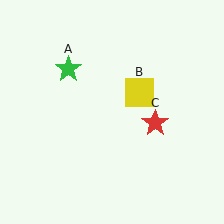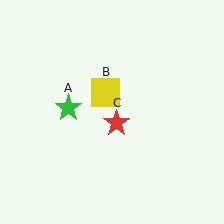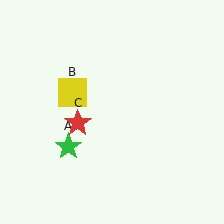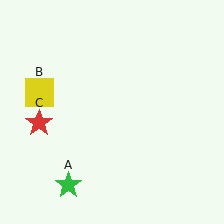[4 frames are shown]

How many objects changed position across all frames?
3 objects changed position: green star (object A), yellow square (object B), red star (object C).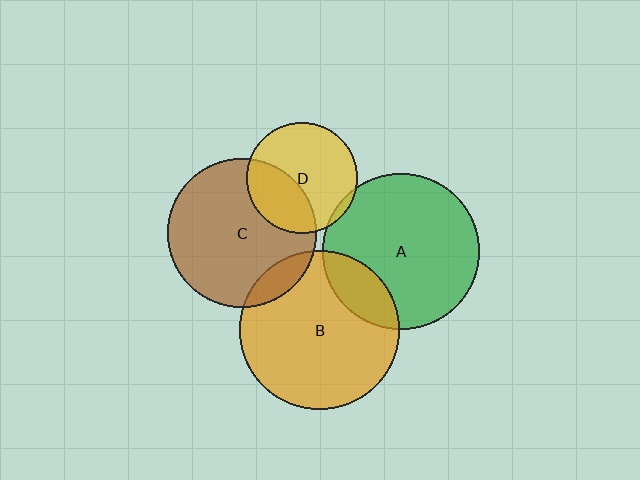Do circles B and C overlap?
Yes.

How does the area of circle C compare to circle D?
Approximately 1.8 times.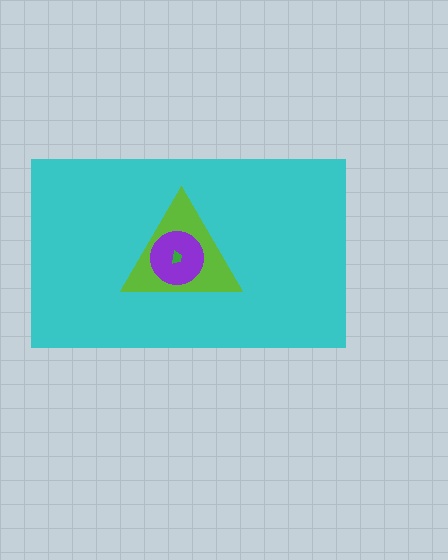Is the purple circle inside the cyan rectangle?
Yes.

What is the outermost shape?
The cyan rectangle.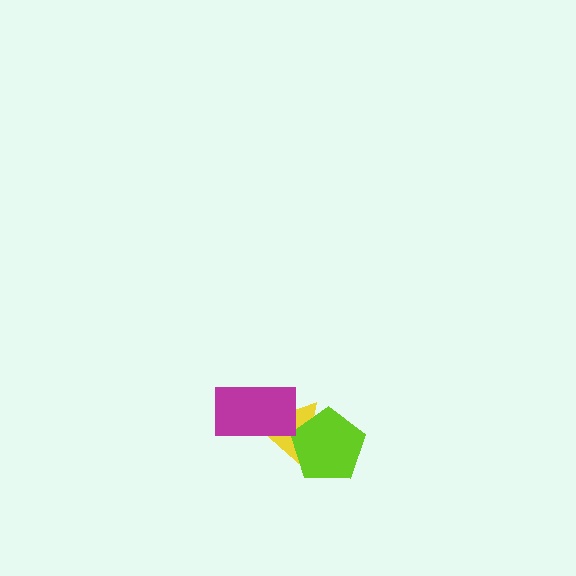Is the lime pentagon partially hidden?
No, no other shape covers it.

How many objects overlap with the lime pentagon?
1 object overlaps with the lime pentagon.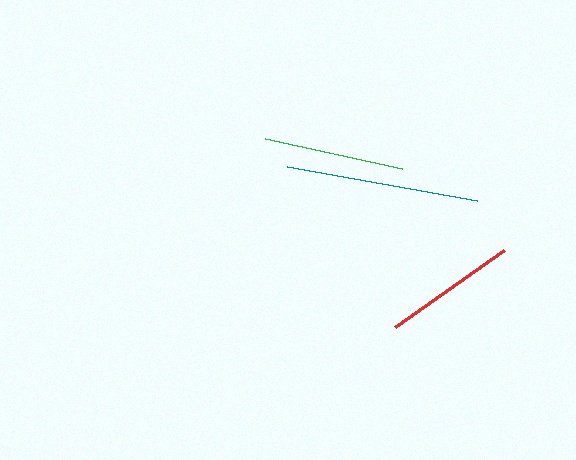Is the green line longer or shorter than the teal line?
The teal line is longer than the green line.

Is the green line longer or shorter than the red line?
The green line is longer than the red line.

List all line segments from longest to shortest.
From longest to shortest: teal, green, red.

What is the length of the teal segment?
The teal segment is approximately 193 pixels long.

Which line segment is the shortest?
The red line is the shortest at approximately 134 pixels.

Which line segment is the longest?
The teal line is the longest at approximately 193 pixels.